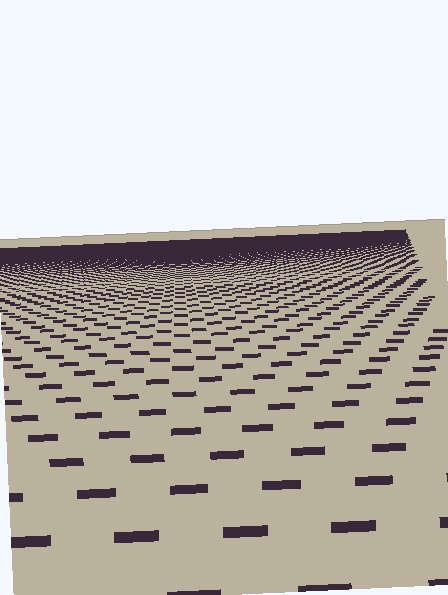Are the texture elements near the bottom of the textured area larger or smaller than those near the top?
Larger. Near the bottom, elements are closer to the viewer and appear at a bigger on-screen size.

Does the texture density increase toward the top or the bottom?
Density increases toward the top.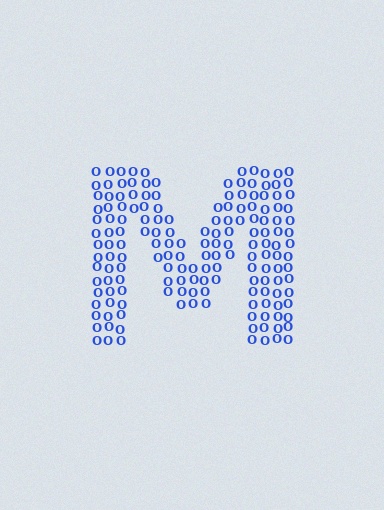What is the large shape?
The large shape is the letter M.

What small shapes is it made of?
It is made of small letter O's.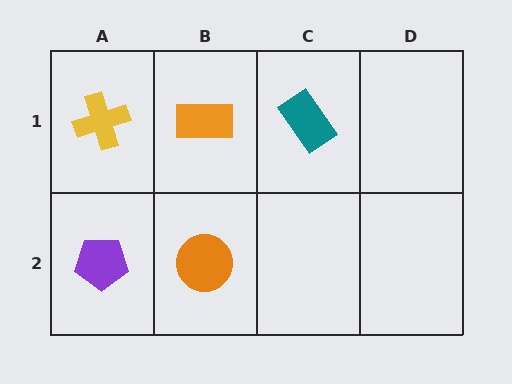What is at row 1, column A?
A yellow cross.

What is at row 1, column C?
A teal rectangle.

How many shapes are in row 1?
3 shapes.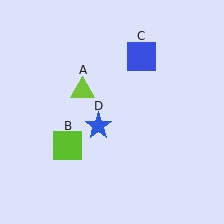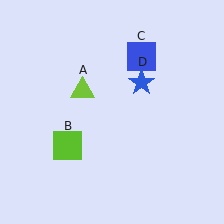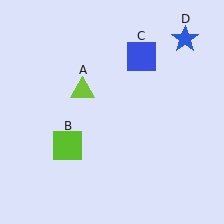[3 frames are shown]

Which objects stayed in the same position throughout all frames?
Lime triangle (object A) and lime square (object B) and blue square (object C) remained stationary.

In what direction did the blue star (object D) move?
The blue star (object D) moved up and to the right.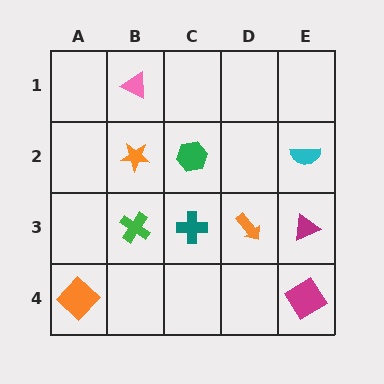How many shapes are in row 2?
3 shapes.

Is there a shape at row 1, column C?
No, that cell is empty.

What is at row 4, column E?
A magenta diamond.